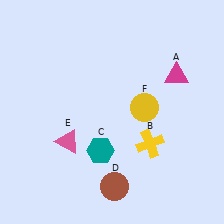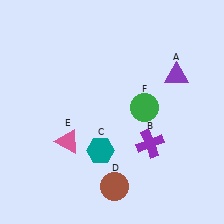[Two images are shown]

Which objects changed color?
A changed from magenta to purple. B changed from yellow to purple. F changed from yellow to green.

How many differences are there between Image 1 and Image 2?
There are 3 differences between the two images.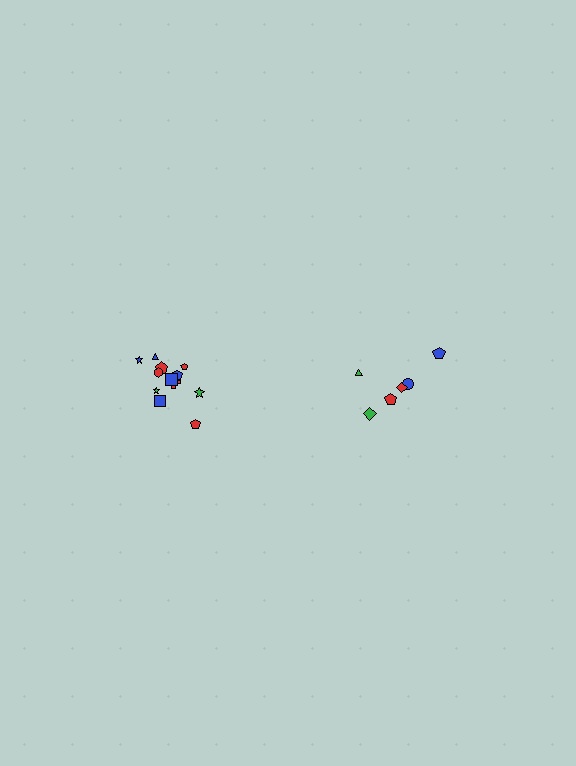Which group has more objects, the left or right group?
The left group.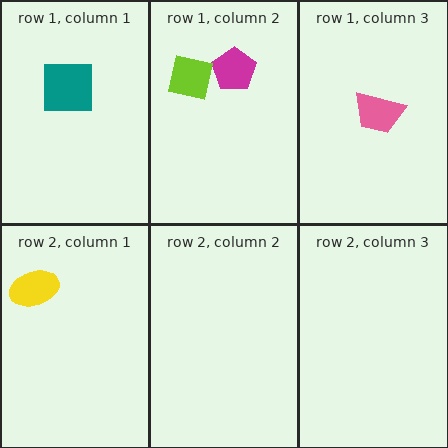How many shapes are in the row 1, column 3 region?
1.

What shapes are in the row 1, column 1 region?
The teal square.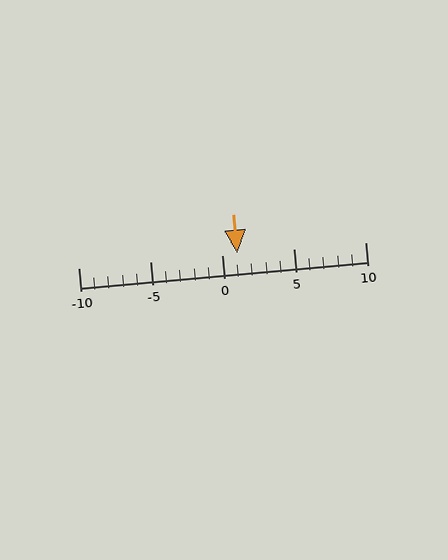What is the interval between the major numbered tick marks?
The major tick marks are spaced 5 units apart.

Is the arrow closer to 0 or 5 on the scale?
The arrow is closer to 0.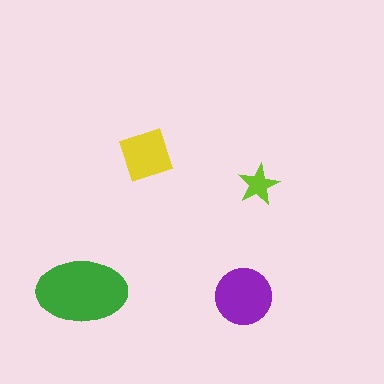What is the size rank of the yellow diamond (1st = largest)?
3rd.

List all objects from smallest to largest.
The lime star, the yellow diamond, the purple circle, the green ellipse.